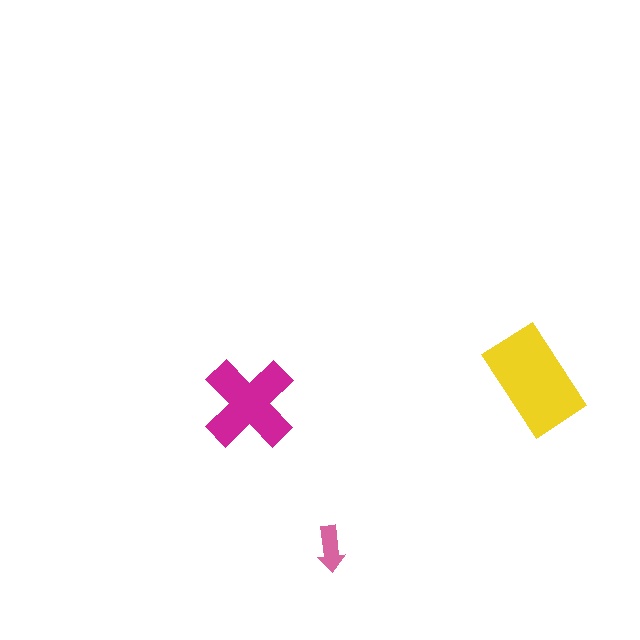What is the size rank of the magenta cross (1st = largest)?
2nd.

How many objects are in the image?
There are 3 objects in the image.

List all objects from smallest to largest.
The pink arrow, the magenta cross, the yellow rectangle.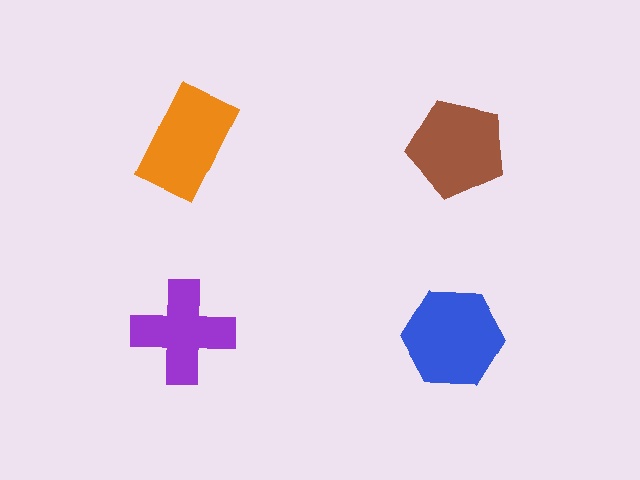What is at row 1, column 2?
A brown pentagon.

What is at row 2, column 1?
A purple cross.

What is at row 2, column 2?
A blue hexagon.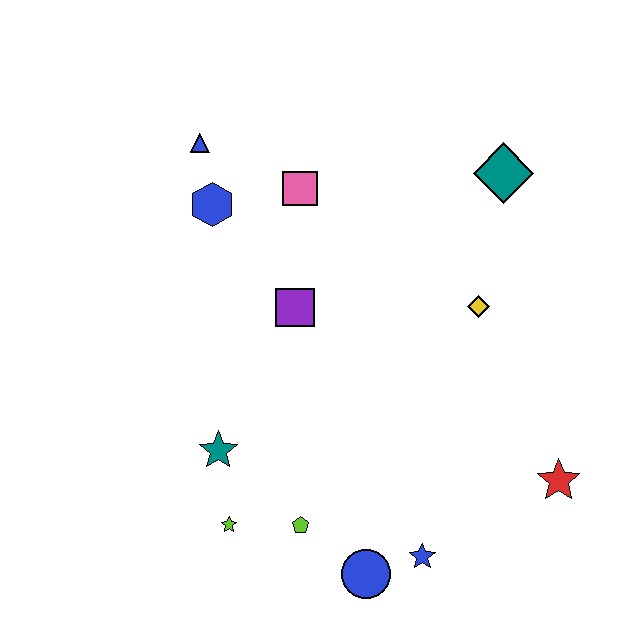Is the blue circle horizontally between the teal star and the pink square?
No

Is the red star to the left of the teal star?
No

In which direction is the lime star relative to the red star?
The lime star is to the left of the red star.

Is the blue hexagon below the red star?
No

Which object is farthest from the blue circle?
The blue triangle is farthest from the blue circle.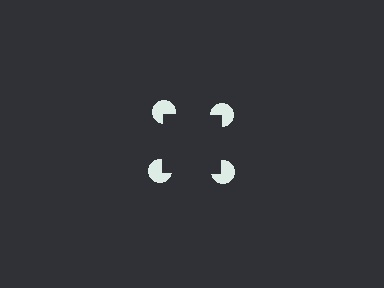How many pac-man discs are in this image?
There are 4 — one at each vertex of the illusory square.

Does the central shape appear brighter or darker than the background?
It typically appears slightly darker than the background, even though no actual brightness change is drawn.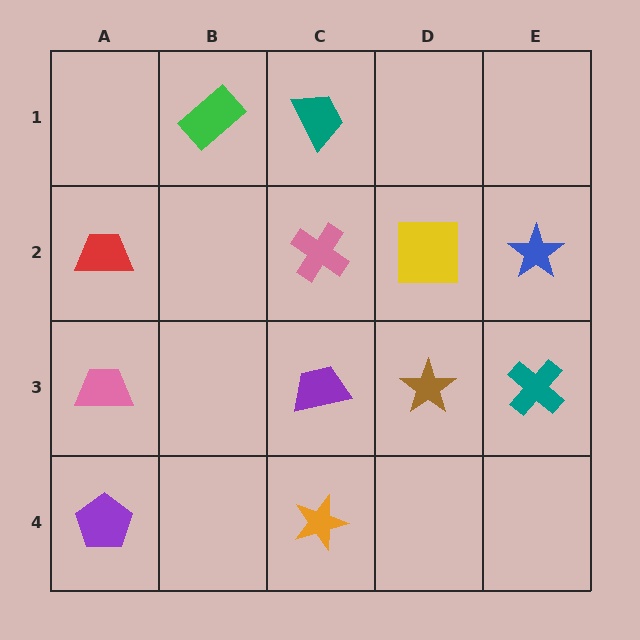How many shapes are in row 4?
2 shapes.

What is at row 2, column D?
A yellow square.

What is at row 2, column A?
A red trapezoid.